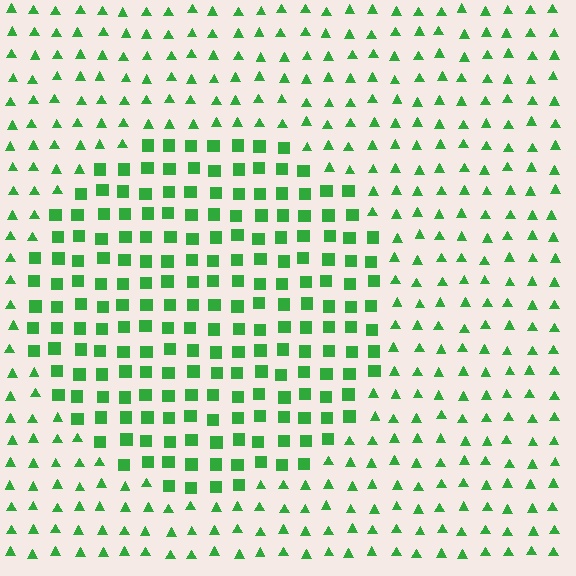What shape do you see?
I see a circle.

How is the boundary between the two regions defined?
The boundary is defined by a change in element shape: squares inside vs. triangles outside. All elements share the same color and spacing.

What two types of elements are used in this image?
The image uses squares inside the circle region and triangles outside it.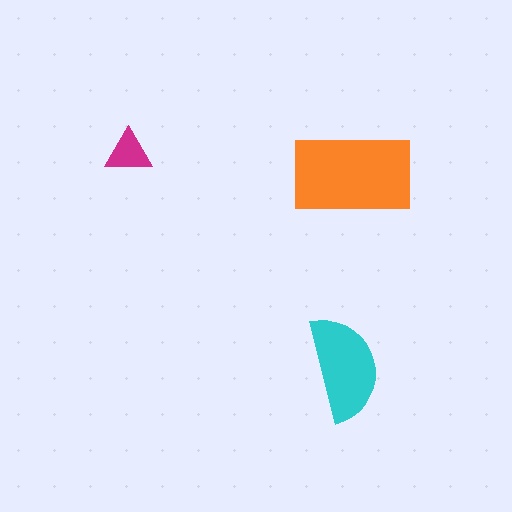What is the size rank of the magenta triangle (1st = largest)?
3rd.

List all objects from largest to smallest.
The orange rectangle, the cyan semicircle, the magenta triangle.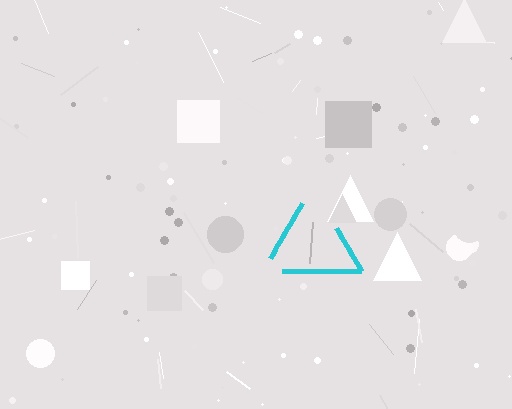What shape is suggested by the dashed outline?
The dashed outline suggests a triangle.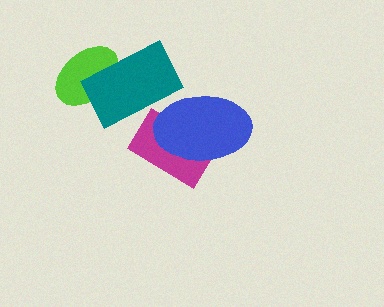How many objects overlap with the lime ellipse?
1 object overlaps with the lime ellipse.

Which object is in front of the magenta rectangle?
The blue ellipse is in front of the magenta rectangle.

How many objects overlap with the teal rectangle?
2 objects overlap with the teal rectangle.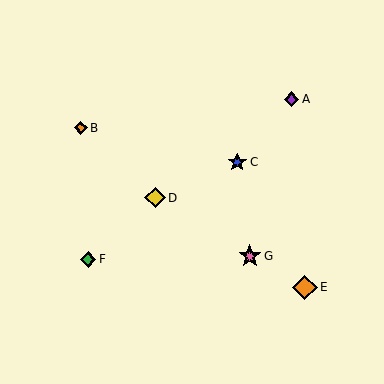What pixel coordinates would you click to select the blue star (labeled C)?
Click at (237, 162) to select the blue star C.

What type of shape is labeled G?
Shape G is a pink star.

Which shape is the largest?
The orange diamond (labeled E) is the largest.